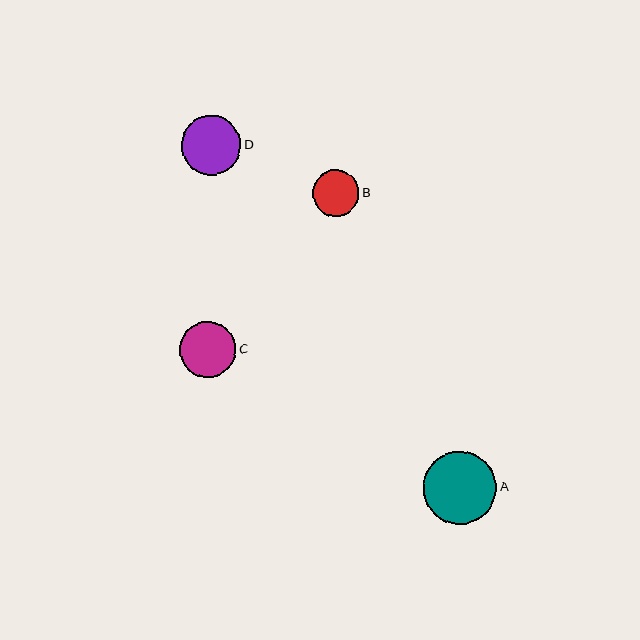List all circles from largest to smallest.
From largest to smallest: A, D, C, B.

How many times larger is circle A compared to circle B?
Circle A is approximately 1.6 times the size of circle B.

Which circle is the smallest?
Circle B is the smallest with a size of approximately 47 pixels.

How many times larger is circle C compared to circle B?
Circle C is approximately 1.2 times the size of circle B.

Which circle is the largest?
Circle A is the largest with a size of approximately 74 pixels.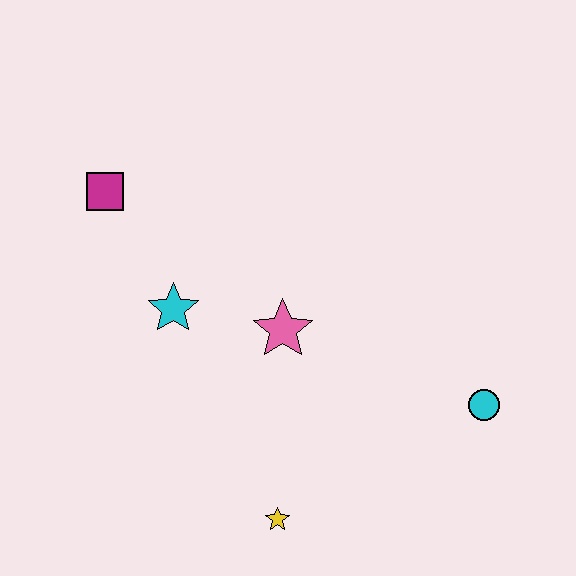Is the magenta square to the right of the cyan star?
No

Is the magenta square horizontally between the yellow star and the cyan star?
No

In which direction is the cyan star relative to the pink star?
The cyan star is to the left of the pink star.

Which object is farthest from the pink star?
The magenta square is farthest from the pink star.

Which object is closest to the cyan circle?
The pink star is closest to the cyan circle.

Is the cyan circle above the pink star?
No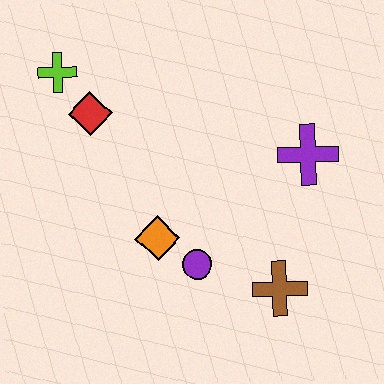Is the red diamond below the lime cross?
Yes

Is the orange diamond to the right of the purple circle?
No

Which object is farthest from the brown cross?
The lime cross is farthest from the brown cross.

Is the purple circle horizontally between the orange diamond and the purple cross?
Yes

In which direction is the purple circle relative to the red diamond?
The purple circle is below the red diamond.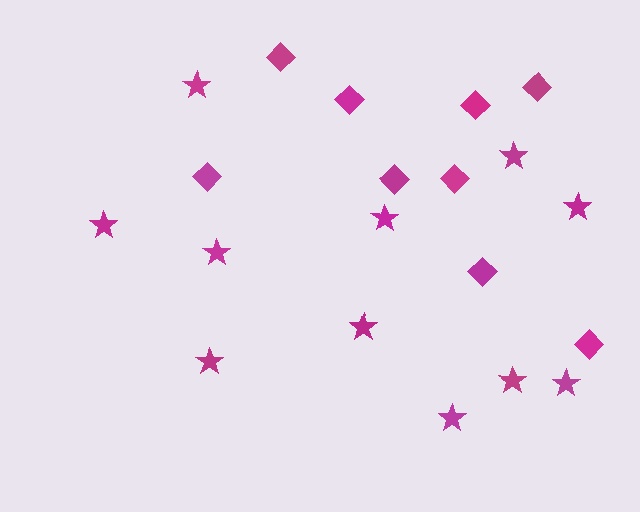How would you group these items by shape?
There are 2 groups: one group of stars (11) and one group of diamonds (9).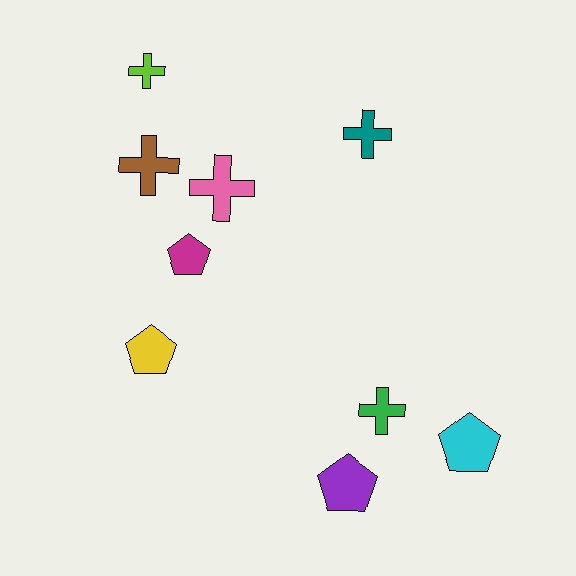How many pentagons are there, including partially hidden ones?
There are 4 pentagons.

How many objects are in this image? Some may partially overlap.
There are 9 objects.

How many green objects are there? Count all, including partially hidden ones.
There is 1 green object.